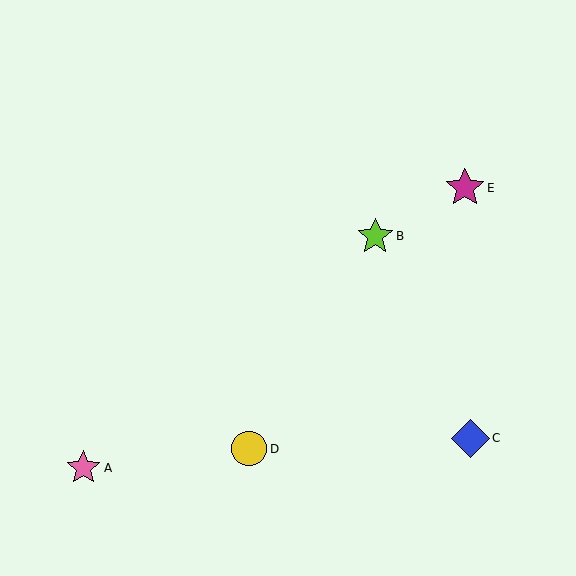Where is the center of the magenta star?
The center of the magenta star is at (465, 188).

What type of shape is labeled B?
Shape B is a lime star.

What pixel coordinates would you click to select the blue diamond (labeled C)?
Click at (470, 438) to select the blue diamond C.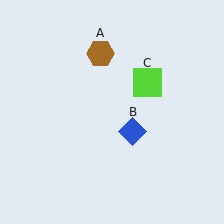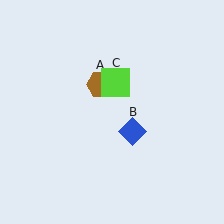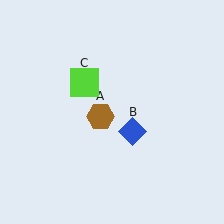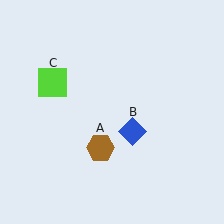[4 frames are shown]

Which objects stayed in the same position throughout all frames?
Blue diamond (object B) remained stationary.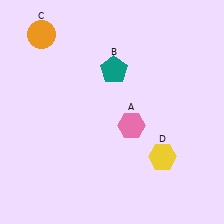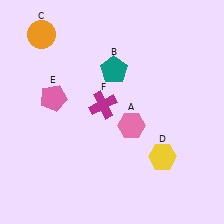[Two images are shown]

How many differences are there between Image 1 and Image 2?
There are 2 differences between the two images.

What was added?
A pink pentagon (E), a magenta cross (F) were added in Image 2.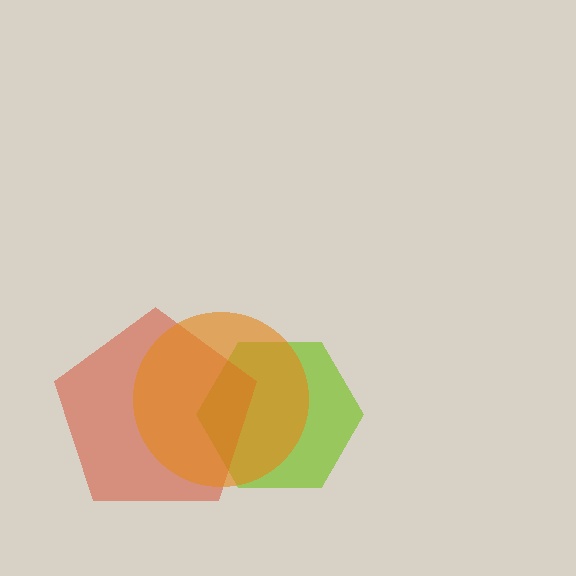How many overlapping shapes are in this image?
There are 3 overlapping shapes in the image.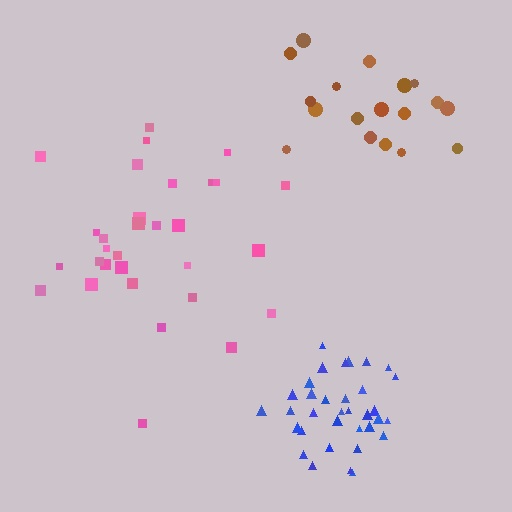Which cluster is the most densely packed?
Blue.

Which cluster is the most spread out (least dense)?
Pink.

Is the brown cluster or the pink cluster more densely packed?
Brown.